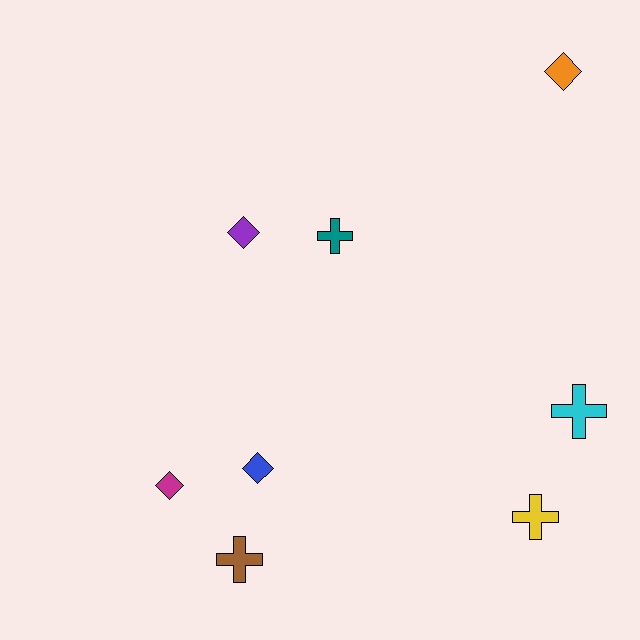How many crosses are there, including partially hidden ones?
There are 4 crosses.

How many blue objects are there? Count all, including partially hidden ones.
There is 1 blue object.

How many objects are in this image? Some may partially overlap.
There are 8 objects.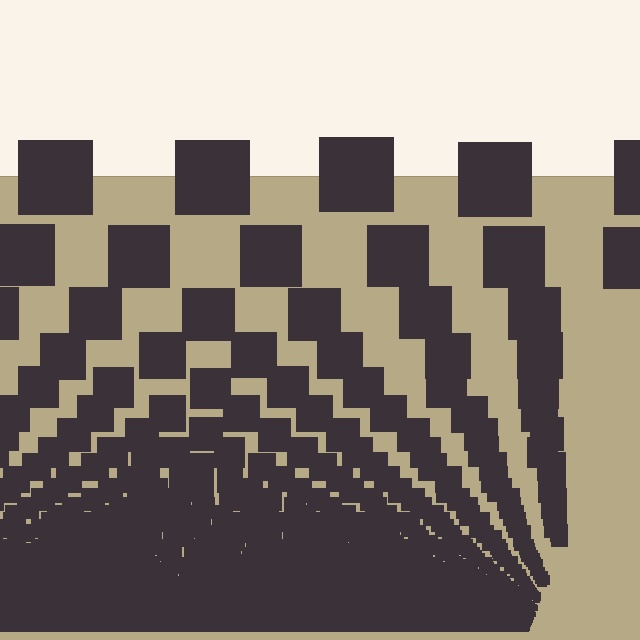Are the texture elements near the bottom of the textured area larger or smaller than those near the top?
Smaller. The gradient is inverted — elements near the bottom are smaller and denser.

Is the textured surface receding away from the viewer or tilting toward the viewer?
The surface appears to tilt toward the viewer. Texture elements get larger and sparser toward the top.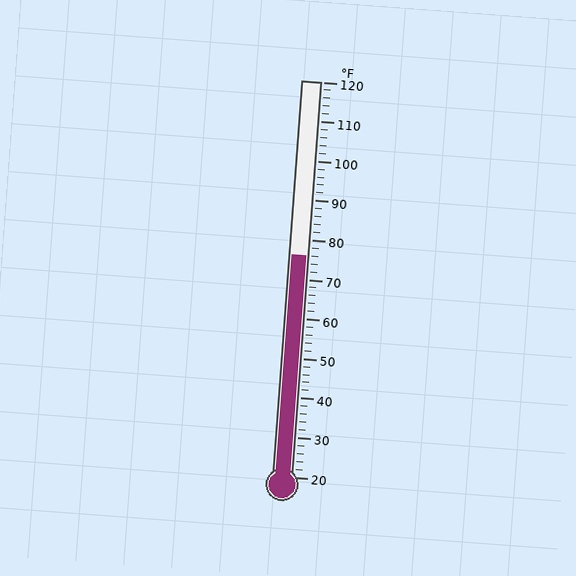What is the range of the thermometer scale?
The thermometer scale ranges from 20°F to 120°F.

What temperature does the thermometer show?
The thermometer shows approximately 76°F.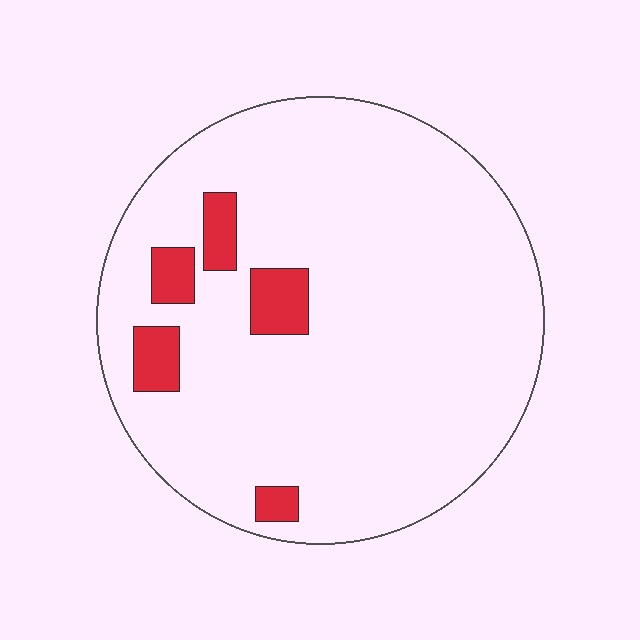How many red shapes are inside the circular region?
5.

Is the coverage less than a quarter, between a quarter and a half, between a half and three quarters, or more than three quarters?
Less than a quarter.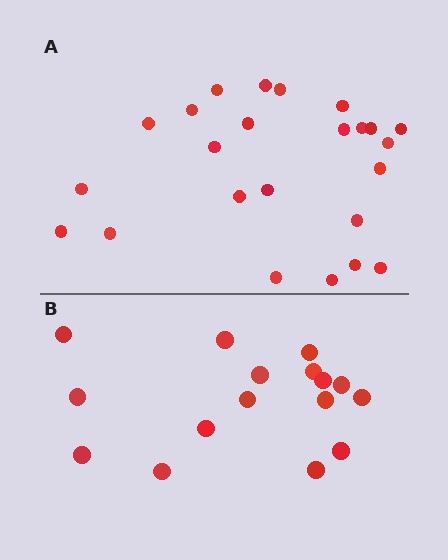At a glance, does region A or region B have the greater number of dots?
Region A (the top region) has more dots.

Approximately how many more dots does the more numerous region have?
Region A has roughly 8 or so more dots than region B.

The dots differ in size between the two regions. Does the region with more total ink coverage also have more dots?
No. Region B has more total ink coverage because its dots are larger, but region A actually contains more individual dots. Total area can be misleading — the number of items is what matters here.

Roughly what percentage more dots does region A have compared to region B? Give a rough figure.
About 50% more.